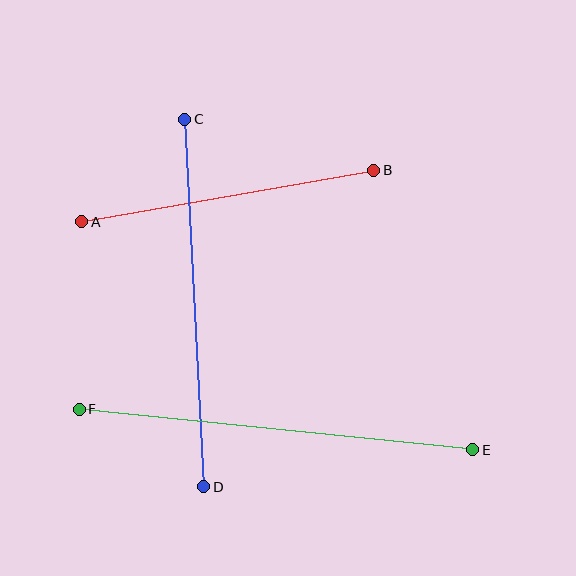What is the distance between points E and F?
The distance is approximately 396 pixels.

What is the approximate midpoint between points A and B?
The midpoint is at approximately (228, 196) pixels.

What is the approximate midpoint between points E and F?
The midpoint is at approximately (276, 429) pixels.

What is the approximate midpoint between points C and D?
The midpoint is at approximately (194, 303) pixels.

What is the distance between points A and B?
The distance is approximately 297 pixels.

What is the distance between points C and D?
The distance is approximately 368 pixels.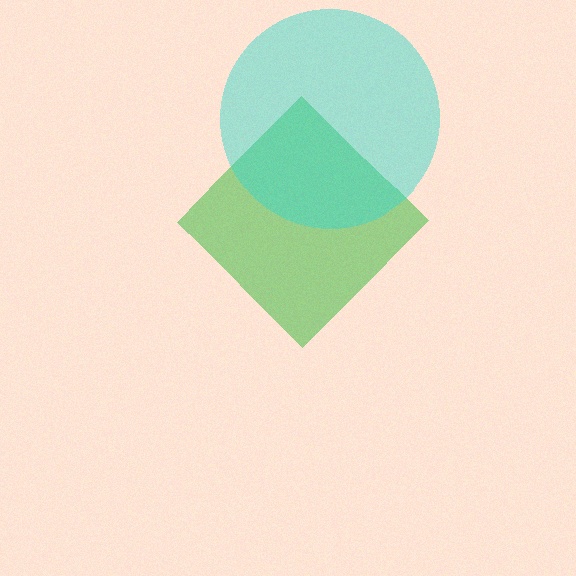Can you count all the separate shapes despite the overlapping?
Yes, there are 2 separate shapes.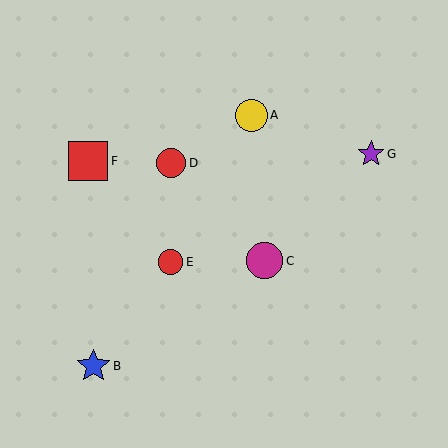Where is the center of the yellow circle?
The center of the yellow circle is at (251, 115).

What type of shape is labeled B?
Shape B is a blue star.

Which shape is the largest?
The red square (labeled F) is the largest.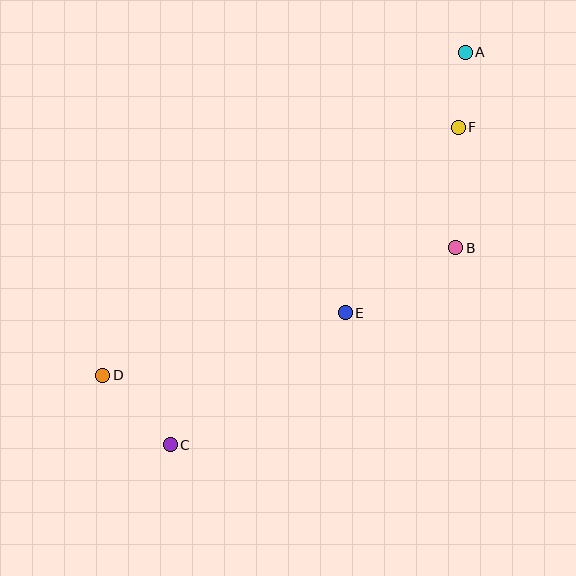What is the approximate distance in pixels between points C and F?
The distance between C and F is approximately 429 pixels.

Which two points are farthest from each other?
Points A and C are farthest from each other.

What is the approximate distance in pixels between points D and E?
The distance between D and E is approximately 250 pixels.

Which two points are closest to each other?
Points A and F are closest to each other.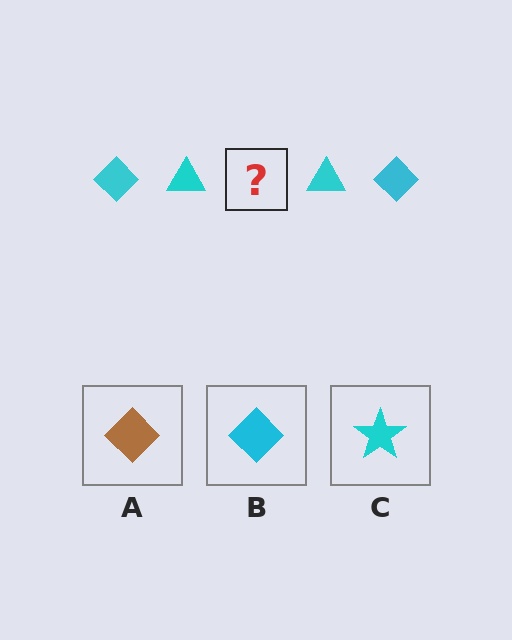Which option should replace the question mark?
Option B.